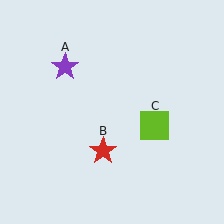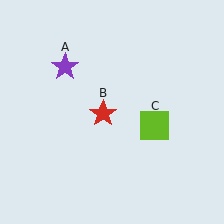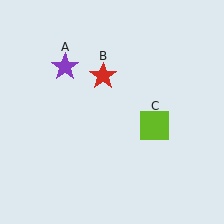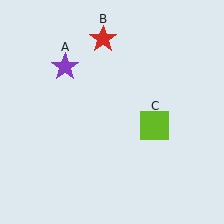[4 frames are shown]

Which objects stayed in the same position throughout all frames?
Purple star (object A) and lime square (object C) remained stationary.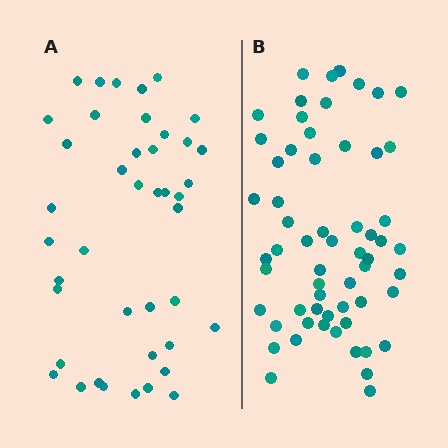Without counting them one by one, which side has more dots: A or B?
Region B (the right region) has more dots.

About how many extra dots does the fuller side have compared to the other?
Region B has approximately 20 more dots than region A.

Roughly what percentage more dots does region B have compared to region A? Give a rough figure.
About 45% more.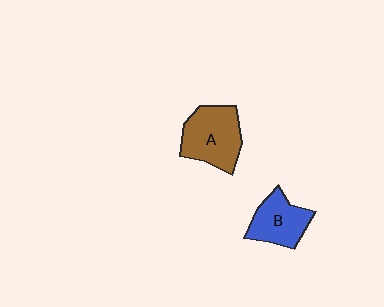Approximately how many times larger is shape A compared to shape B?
Approximately 1.3 times.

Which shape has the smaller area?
Shape B (blue).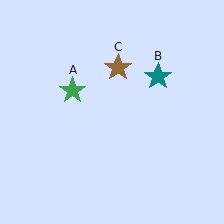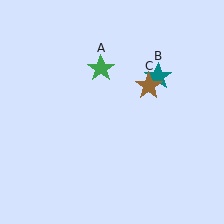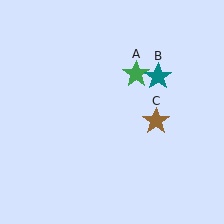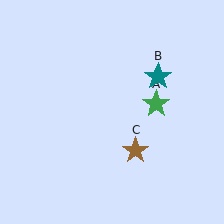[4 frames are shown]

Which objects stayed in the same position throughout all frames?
Teal star (object B) remained stationary.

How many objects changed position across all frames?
2 objects changed position: green star (object A), brown star (object C).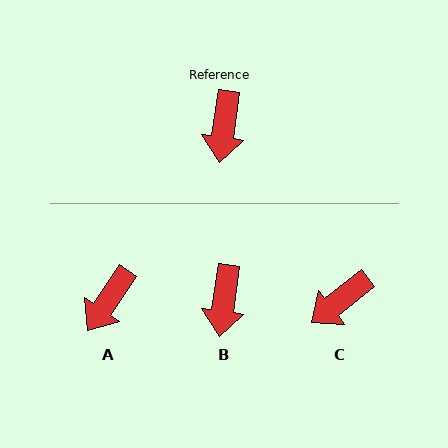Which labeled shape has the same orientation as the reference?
B.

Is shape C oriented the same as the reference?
No, it is off by about 44 degrees.